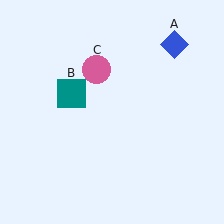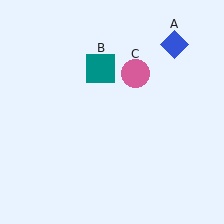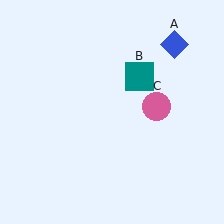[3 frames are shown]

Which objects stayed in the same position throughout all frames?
Blue diamond (object A) remained stationary.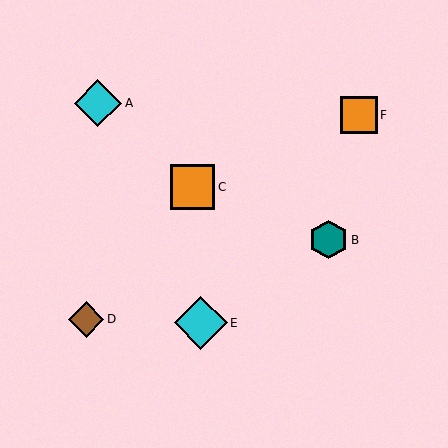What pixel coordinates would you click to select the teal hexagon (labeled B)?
Click at (329, 240) to select the teal hexagon B.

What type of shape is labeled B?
Shape B is a teal hexagon.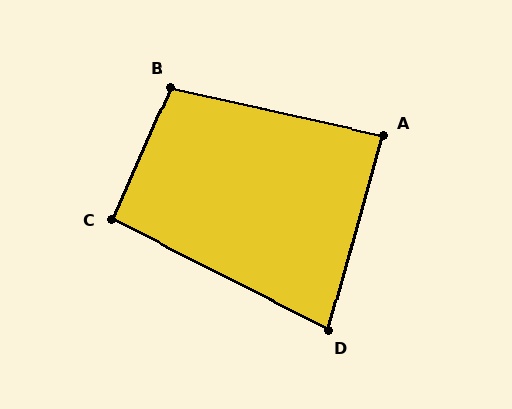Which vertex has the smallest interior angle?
D, at approximately 79 degrees.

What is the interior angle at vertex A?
Approximately 87 degrees (approximately right).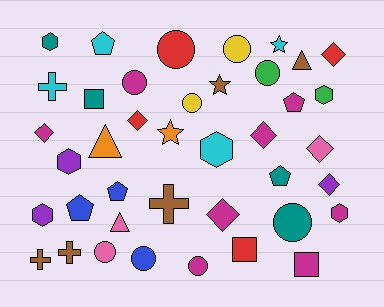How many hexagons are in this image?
There are 6 hexagons.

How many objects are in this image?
There are 40 objects.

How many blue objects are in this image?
There are 3 blue objects.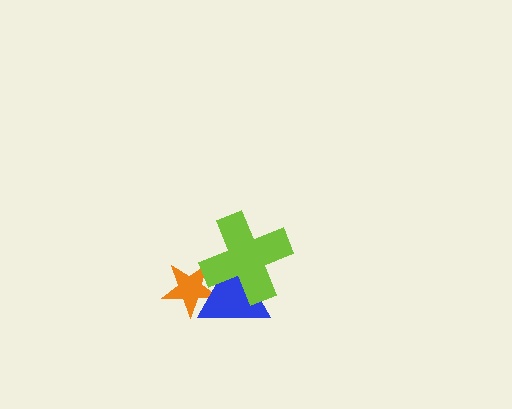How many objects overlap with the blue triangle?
2 objects overlap with the blue triangle.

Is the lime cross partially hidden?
No, no other shape covers it.